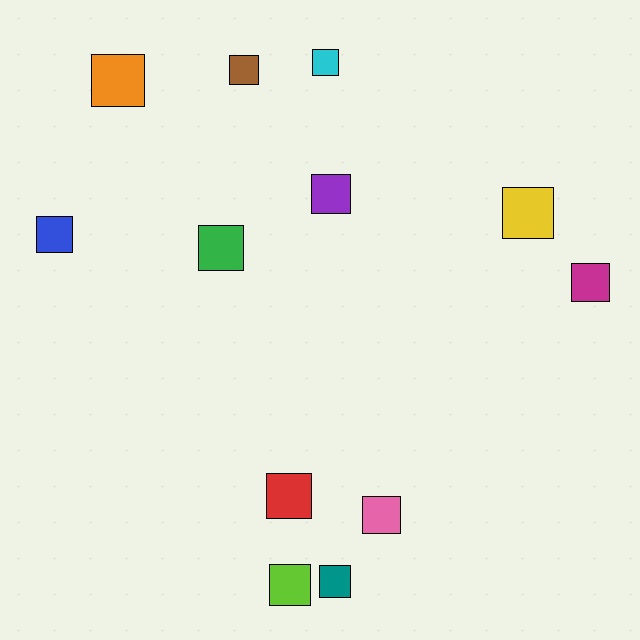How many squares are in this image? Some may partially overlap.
There are 12 squares.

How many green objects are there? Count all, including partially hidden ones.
There is 1 green object.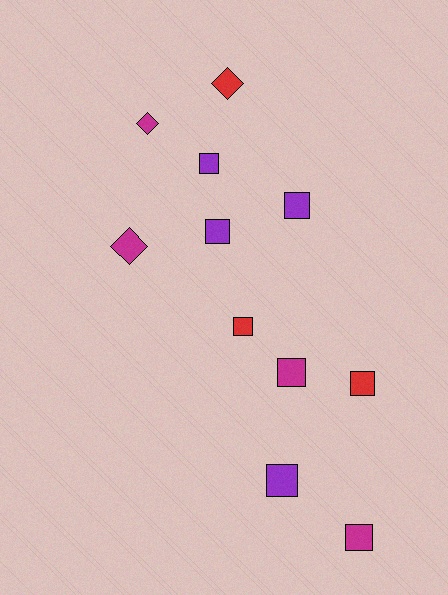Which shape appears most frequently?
Square, with 8 objects.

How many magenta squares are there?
There are 2 magenta squares.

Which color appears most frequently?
Magenta, with 4 objects.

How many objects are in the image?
There are 11 objects.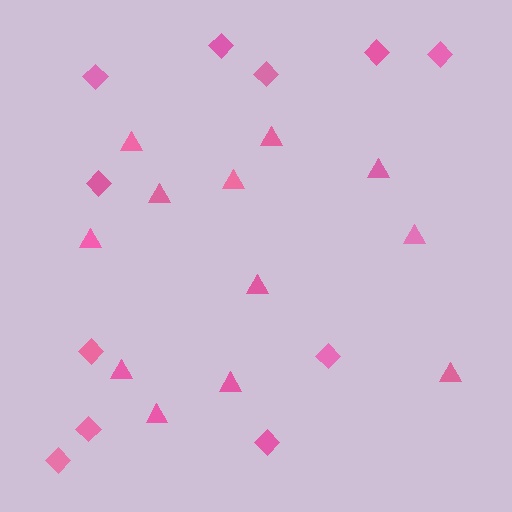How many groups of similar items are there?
There are 2 groups: one group of triangles (12) and one group of diamonds (11).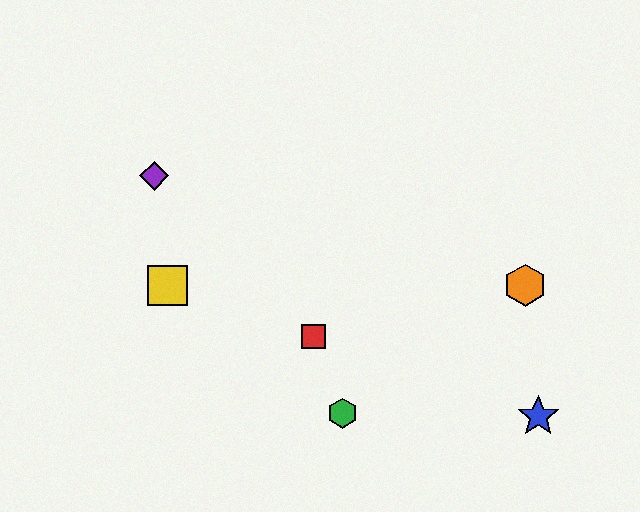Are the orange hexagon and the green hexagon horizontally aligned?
No, the orange hexagon is at y≈285 and the green hexagon is at y≈413.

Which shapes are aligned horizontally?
The yellow square, the orange hexagon are aligned horizontally.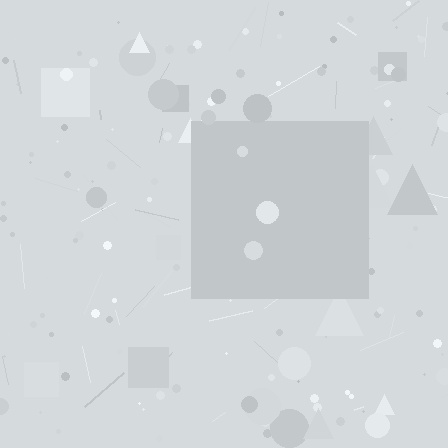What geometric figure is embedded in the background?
A square is embedded in the background.